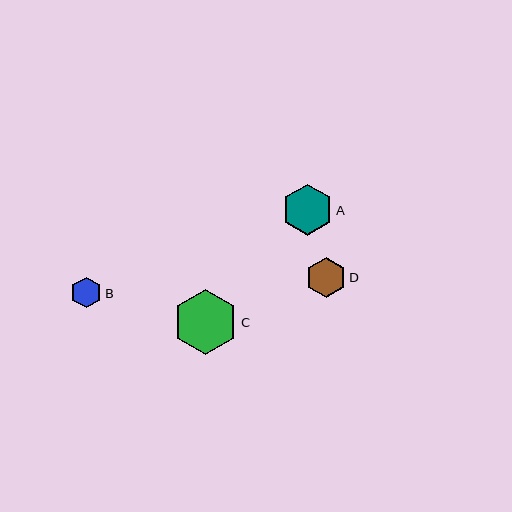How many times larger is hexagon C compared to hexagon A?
Hexagon C is approximately 1.3 times the size of hexagon A.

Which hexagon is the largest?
Hexagon C is the largest with a size of approximately 65 pixels.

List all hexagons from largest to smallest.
From largest to smallest: C, A, D, B.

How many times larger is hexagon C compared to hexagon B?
Hexagon C is approximately 2.1 times the size of hexagon B.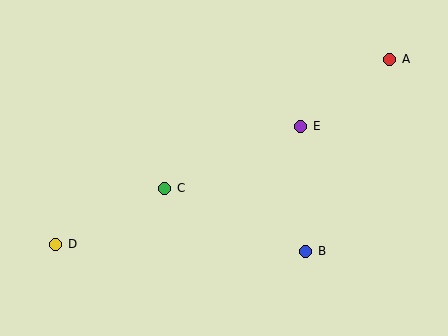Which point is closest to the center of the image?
Point C at (165, 188) is closest to the center.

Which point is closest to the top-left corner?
Point C is closest to the top-left corner.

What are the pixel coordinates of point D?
Point D is at (56, 244).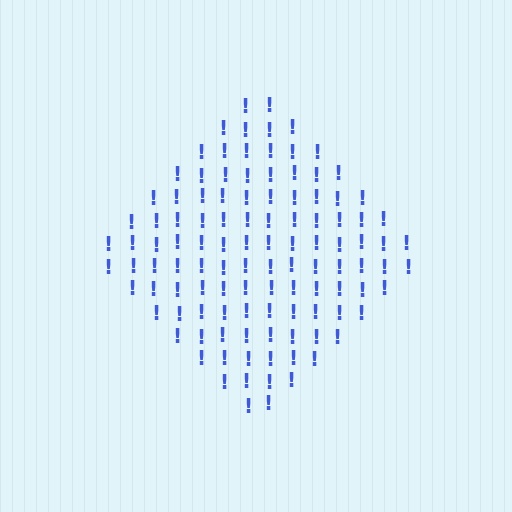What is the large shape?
The large shape is a diamond.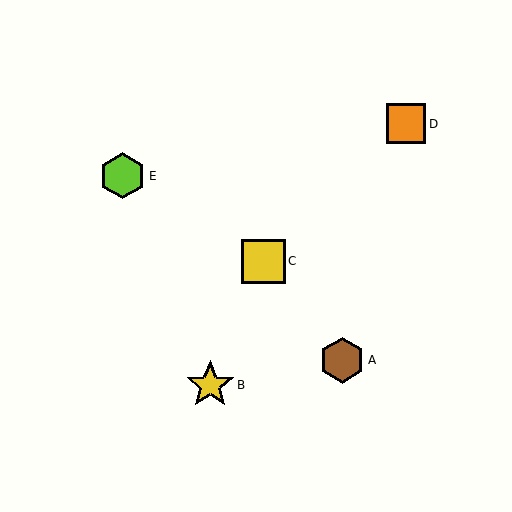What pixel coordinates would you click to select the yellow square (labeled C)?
Click at (263, 261) to select the yellow square C.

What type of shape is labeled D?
Shape D is an orange square.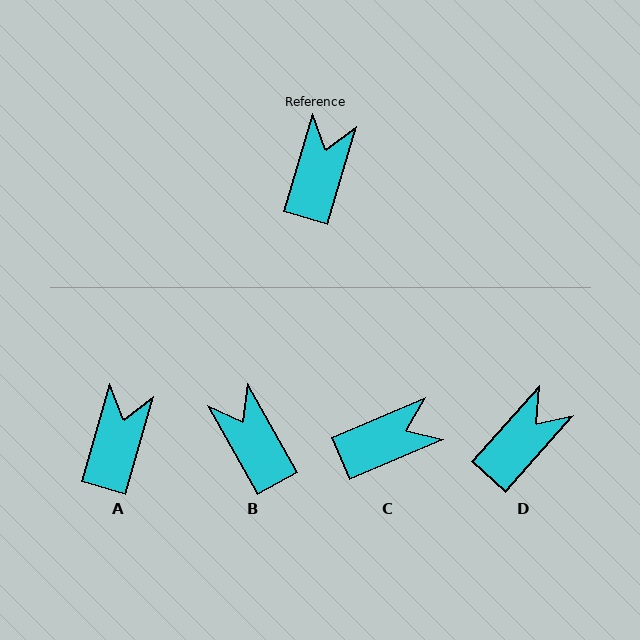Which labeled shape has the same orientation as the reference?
A.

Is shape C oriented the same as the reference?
No, it is off by about 51 degrees.